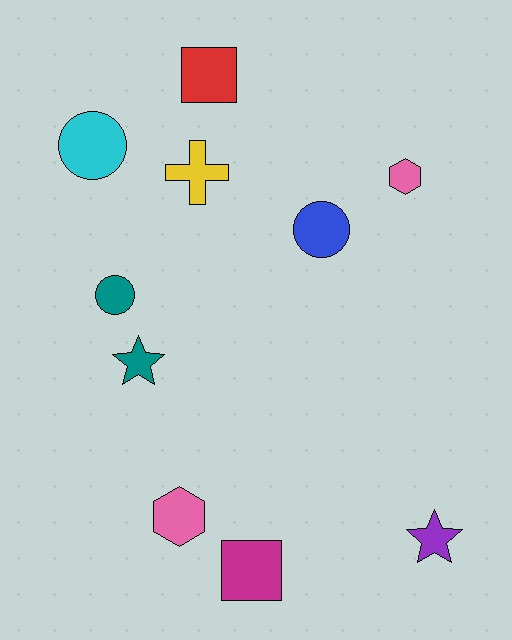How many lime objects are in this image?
There are no lime objects.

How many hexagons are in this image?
There are 2 hexagons.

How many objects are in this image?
There are 10 objects.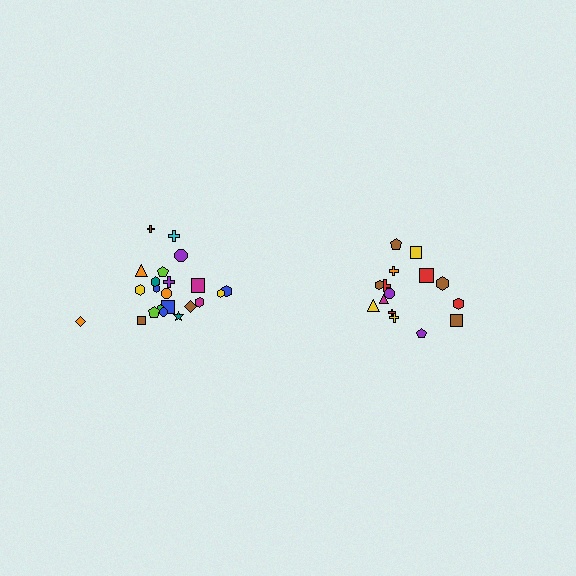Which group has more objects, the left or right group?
The left group.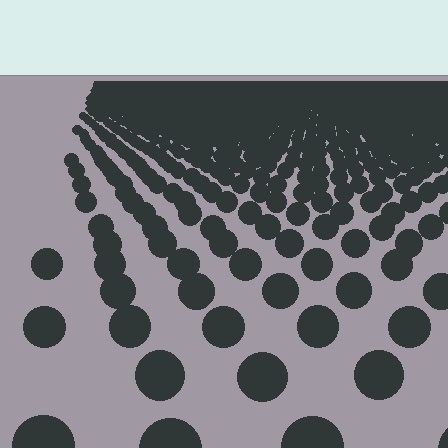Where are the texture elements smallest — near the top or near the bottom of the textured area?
Near the top.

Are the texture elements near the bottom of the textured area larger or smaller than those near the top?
Larger. Near the bottom, elements are closer to the viewer and appear at a bigger on-screen size.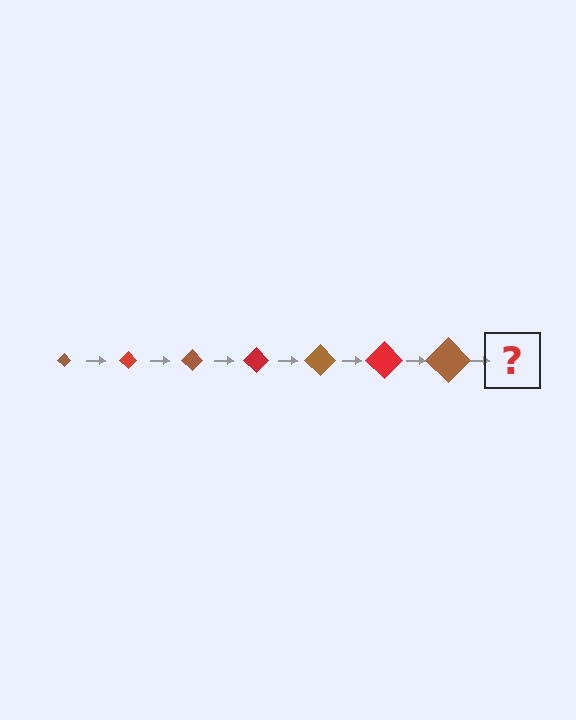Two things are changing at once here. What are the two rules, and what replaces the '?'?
The two rules are that the diamond grows larger each step and the color cycles through brown and red. The '?' should be a red diamond, larger than the previous one.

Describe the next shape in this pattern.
It should be a red diamond, larger than the previous one.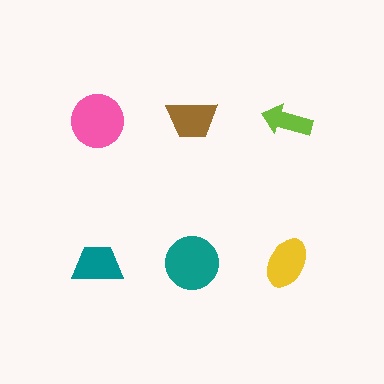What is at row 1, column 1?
A pink circle.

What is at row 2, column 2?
A teal circle.